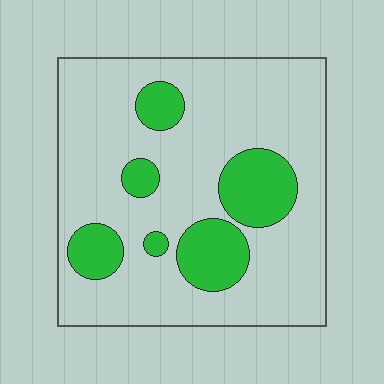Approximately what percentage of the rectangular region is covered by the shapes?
Approximately 20%.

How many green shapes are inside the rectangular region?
6.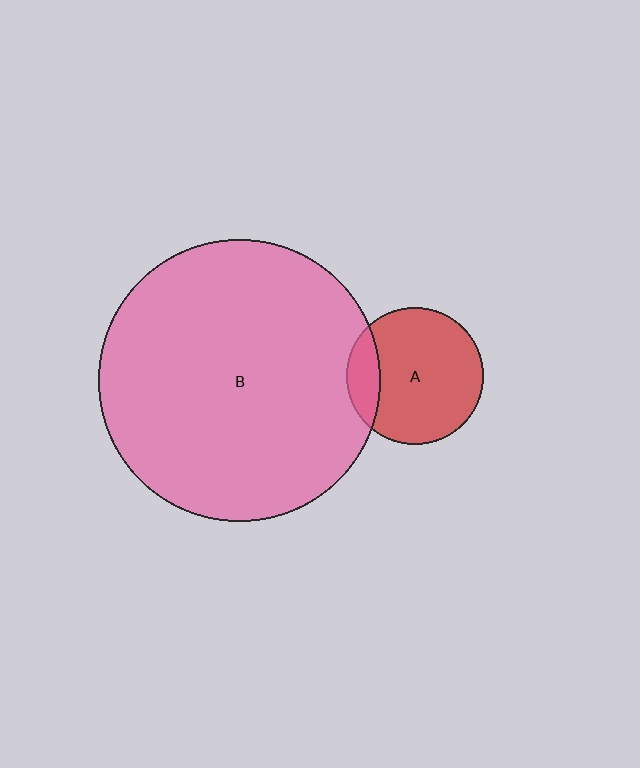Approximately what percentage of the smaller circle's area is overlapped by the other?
Approximately 15%.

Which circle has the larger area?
Circle B (pink).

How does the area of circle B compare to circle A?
Approximately 4.2 times.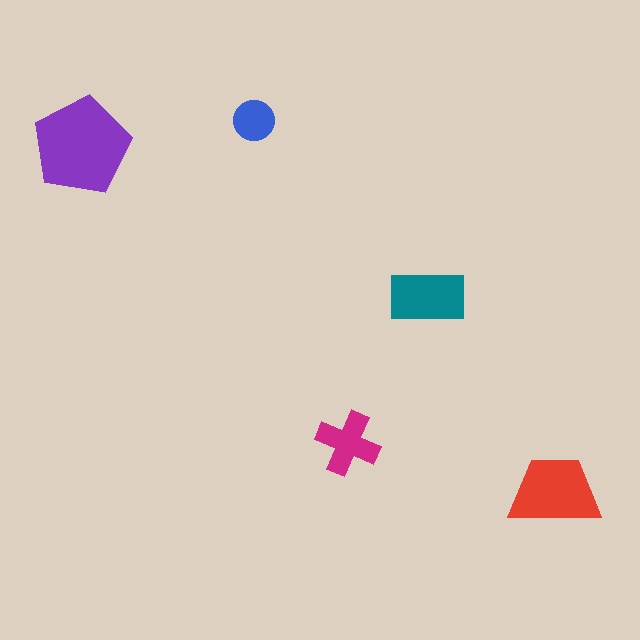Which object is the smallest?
The blue circle.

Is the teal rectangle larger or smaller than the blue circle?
Larger.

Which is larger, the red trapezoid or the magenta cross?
The red trapezoid.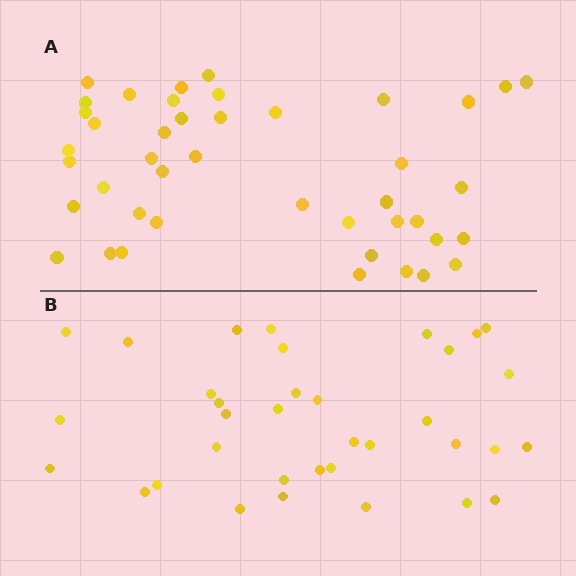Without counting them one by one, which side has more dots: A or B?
Region A (the top region) has more dots.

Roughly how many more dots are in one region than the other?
Region A has roughly 8 or so more dots than region B.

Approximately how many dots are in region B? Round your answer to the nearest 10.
About 40 dots. (The exact count is 35, which rounds to 40.)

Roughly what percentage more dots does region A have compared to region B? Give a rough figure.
About 25% more.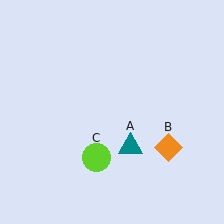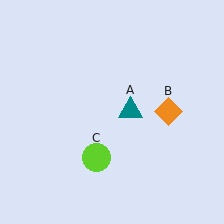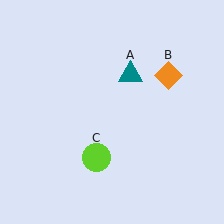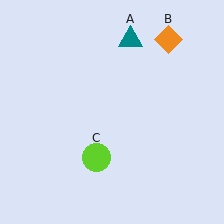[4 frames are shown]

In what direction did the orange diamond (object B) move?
The orange diamond (object B) moved up.